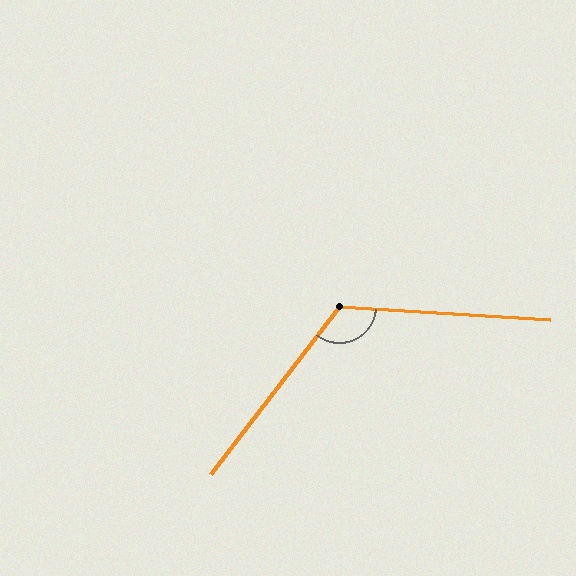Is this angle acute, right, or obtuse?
It is obtuse.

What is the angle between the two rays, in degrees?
Approximately 124 degrees.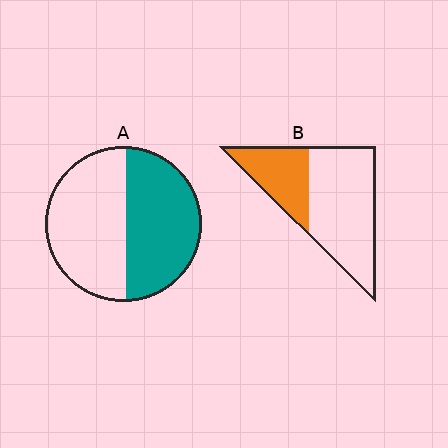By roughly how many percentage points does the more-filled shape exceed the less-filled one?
By roughly 15 percentage points (A over B).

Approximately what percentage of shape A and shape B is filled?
A is approximately 50% and B is approximately 35%.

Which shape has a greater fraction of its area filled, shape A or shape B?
Shape A.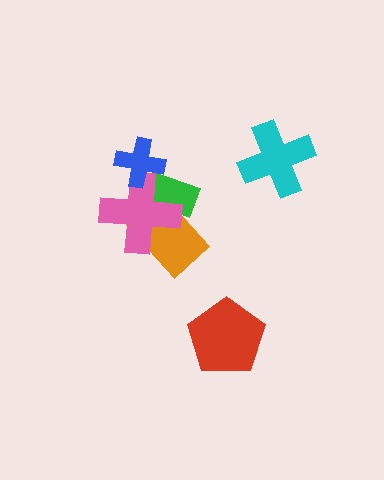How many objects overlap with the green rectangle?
3 objects overlap with the green rectangle.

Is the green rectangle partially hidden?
Yes, it is partially covered by another shape.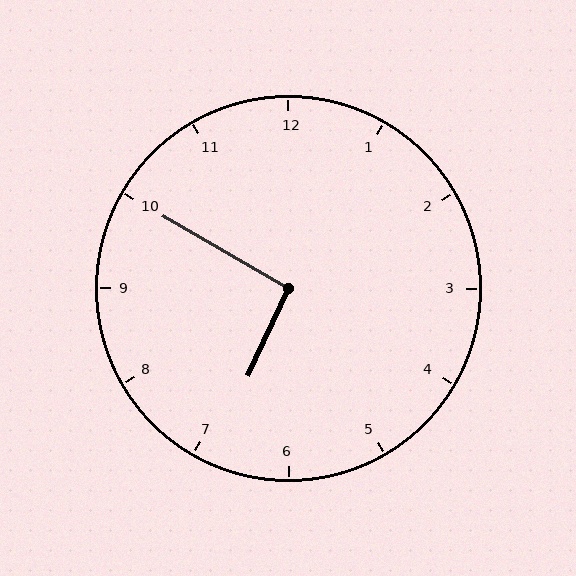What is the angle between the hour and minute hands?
Approximately 95 degrees.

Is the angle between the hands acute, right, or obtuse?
It is right.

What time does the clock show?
6:50.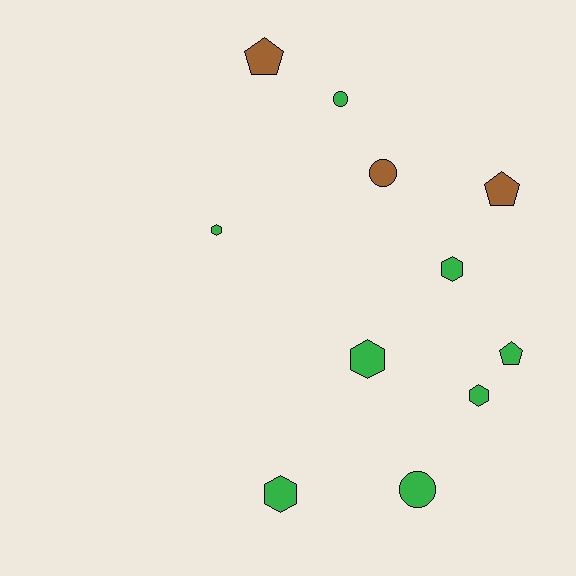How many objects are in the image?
There are 11 objects.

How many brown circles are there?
There is 1 brown circle.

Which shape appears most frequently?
Hexagon, with 5 objects.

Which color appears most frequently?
Green, with 8 objects.